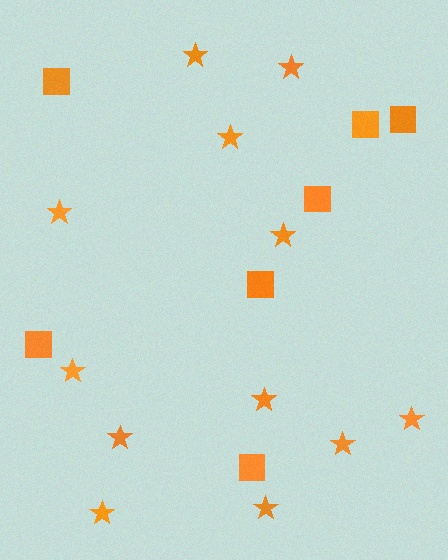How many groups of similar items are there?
There are 2 groups: one group of stars (12) and one group of squares (7).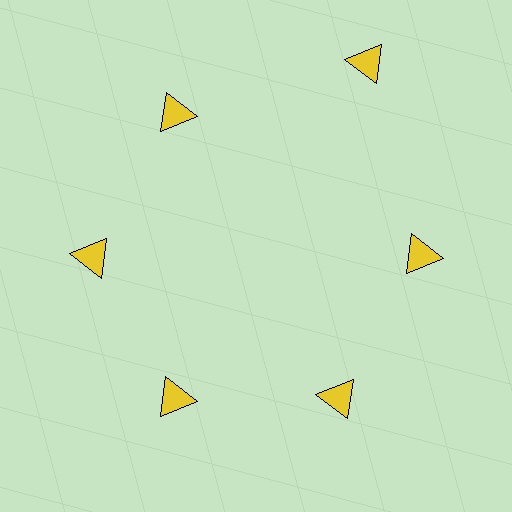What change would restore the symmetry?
The symmetry would be restored by moving it inward, back onto the ring so that all 6 triangles sit at equal angles and equal distance from the center.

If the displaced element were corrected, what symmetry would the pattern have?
It would have 6-fold rotational symmetry — the pattern would map onto itself every 60 degrees.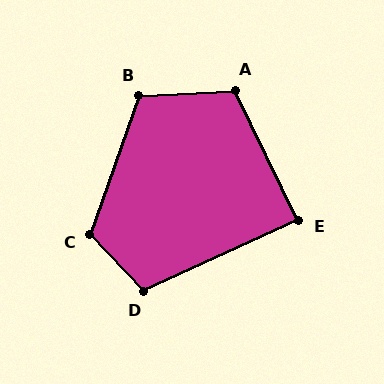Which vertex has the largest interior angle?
C, at approximately 117 degrees.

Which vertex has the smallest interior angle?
E, at approximately 89 degrees.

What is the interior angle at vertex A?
Approximately 113 degrees (obtuse).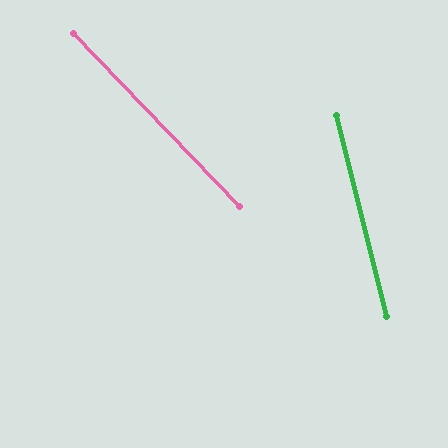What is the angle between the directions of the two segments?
Approximately 30 degrees.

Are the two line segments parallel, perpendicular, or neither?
Neither parallel nor perpendicular — they differ by about 30°.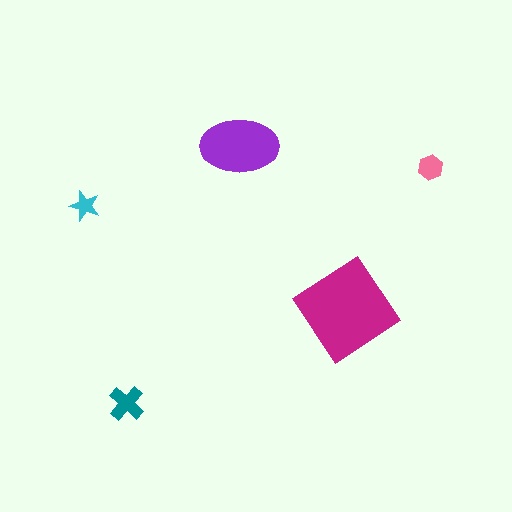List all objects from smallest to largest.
The cyan star, the pink hexagon, the teal cross, the purple ellipse, the magenta diamond.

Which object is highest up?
The purple ellipse is topmost.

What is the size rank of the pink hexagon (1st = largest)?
4th.